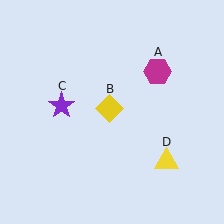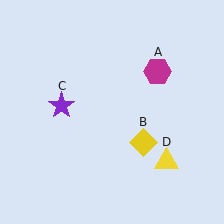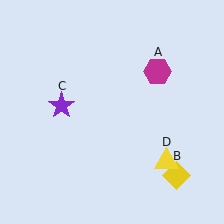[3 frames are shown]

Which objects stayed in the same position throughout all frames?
Magenta hexagon (object A) and purple star (object C) and yellow triangle (object D) remained stationary.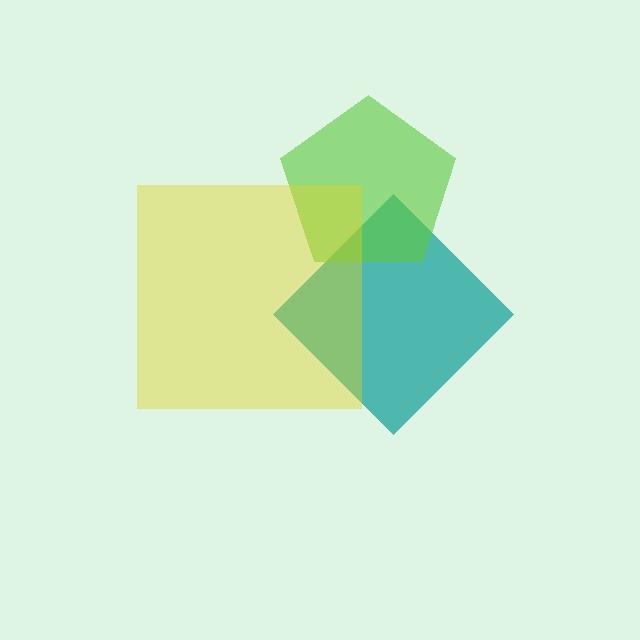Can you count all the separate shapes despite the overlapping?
Yes, there are 3 separate shapes.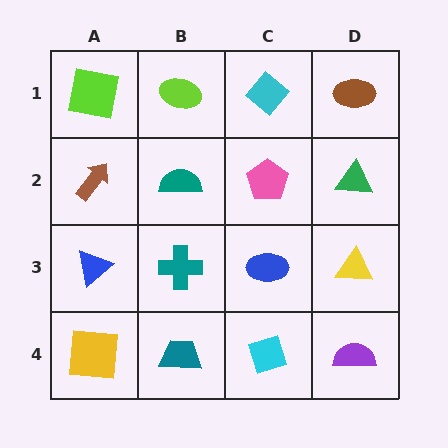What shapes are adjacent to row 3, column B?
A teal semicircle (row 2, column B), a teal trapezoid (row 4, column B), a blue triangle (row 3, column A), a blue ellipse (row 3, column C).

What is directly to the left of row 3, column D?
A blue ellipse.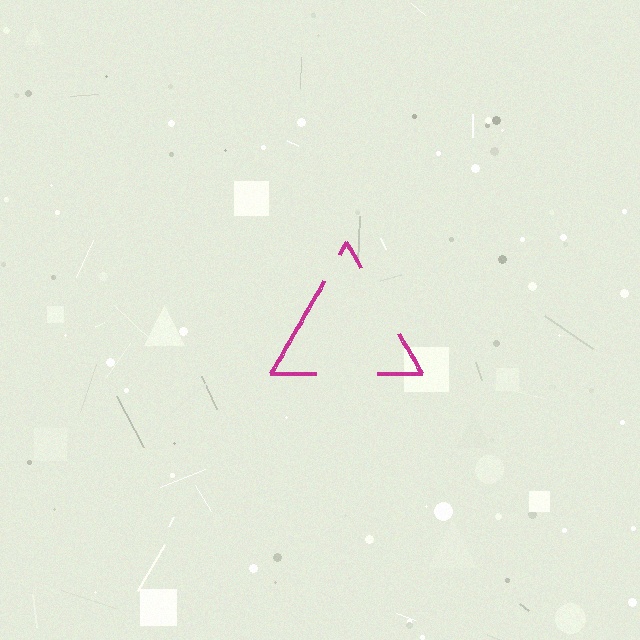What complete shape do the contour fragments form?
The contour fragments form a triangle.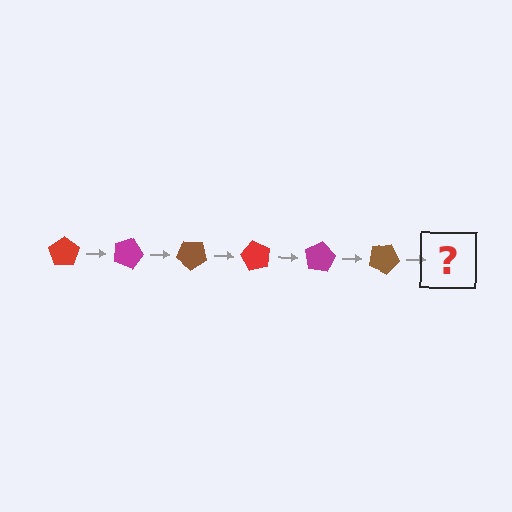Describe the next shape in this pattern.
It should be a red pentagon, rotated 120 degrees from the start.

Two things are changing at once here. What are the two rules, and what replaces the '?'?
The two rules are that it rotates 20 degrees each step and the color cycles through red, magenta, and brown. The '?' should be a red pentagon, rotated 120 degrees from the start.